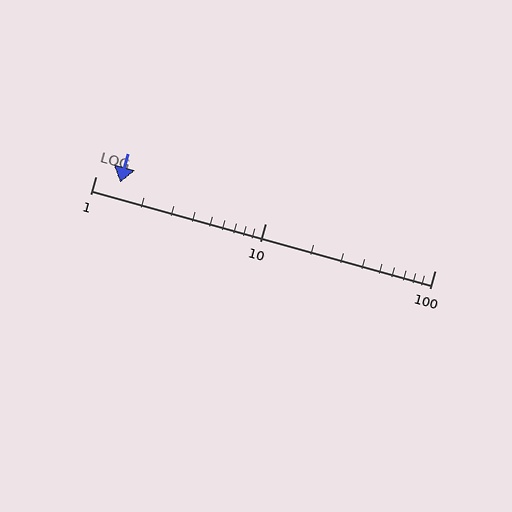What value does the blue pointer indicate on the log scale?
The pointer indicates approximately 1.4.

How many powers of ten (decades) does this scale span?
The scale spans 2 decades, from 1 to 100.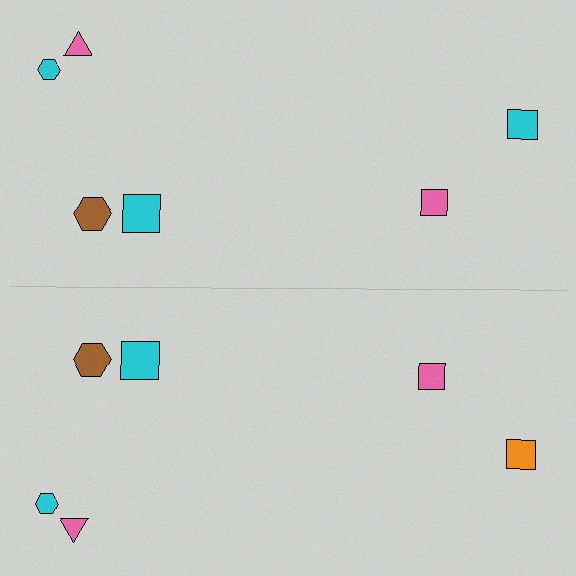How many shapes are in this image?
There are 12 shapes in this image.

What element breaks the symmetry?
The orange square on the bottom side breaks the symmetry — its mirror counterpart is cyan.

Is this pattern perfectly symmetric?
No, the pattern is not perfectly symmetric. The orange square on the bottom side breaks the symmetry — its mirror counterpart is cyan.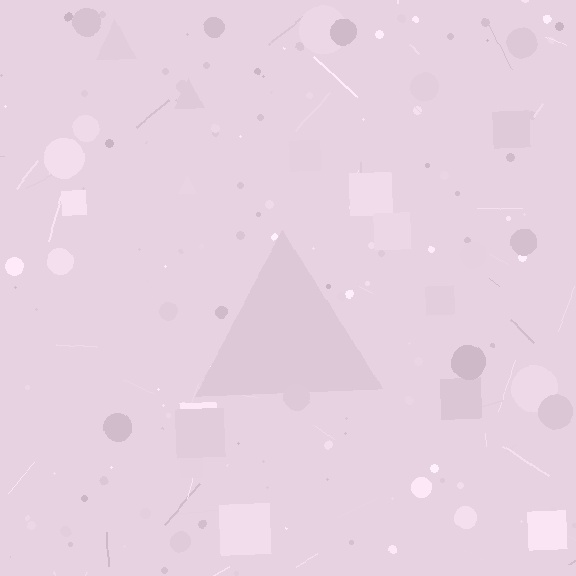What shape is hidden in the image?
A triangle is hidden in the image.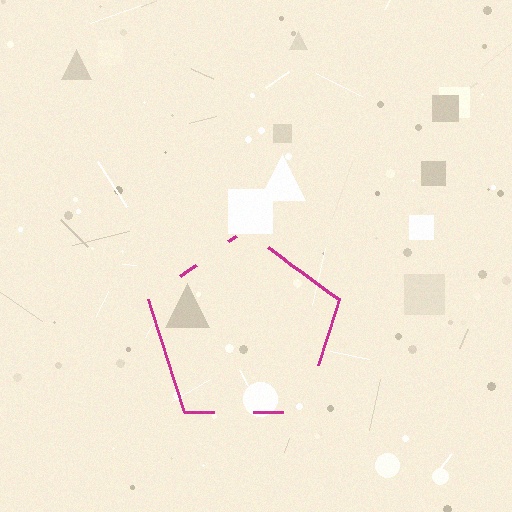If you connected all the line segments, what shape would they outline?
They would outline a pentagon.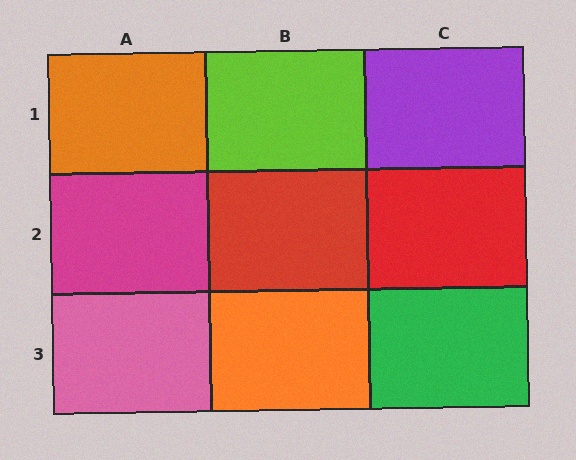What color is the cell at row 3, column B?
Orange.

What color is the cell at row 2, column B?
Red.